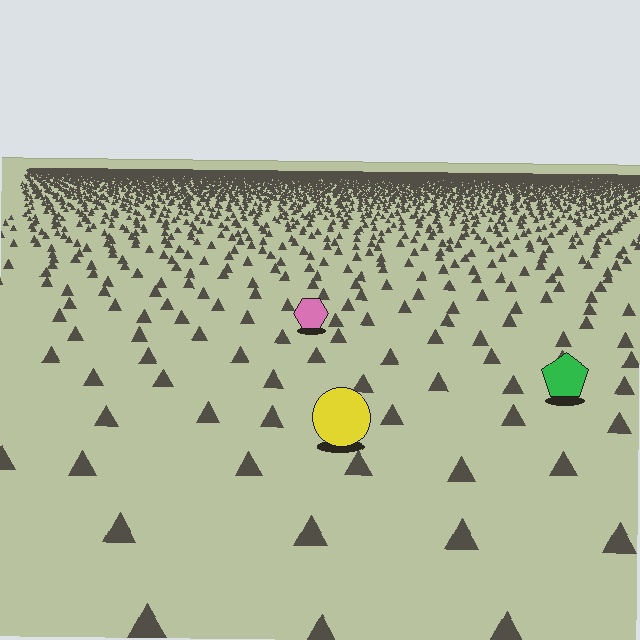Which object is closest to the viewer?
The yellow circle is closest. The texture marks near it are larger and more spread out.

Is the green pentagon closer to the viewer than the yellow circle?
No. The yellow circle is closer — you can tell from the texture gradient: the ground texture is coarser near it.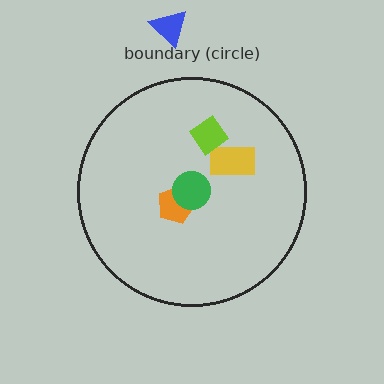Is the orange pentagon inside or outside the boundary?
Inside.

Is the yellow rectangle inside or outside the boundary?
Inside.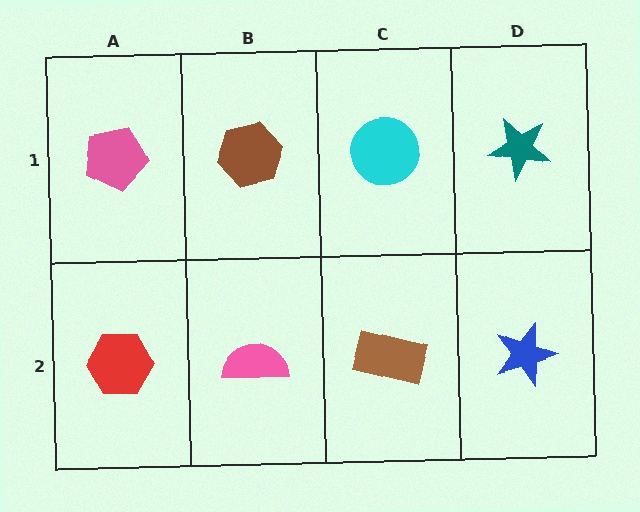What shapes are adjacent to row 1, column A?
A red hexagon (row 2, column A), a brown hexagon (row 1, column B).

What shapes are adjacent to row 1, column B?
A pink semicircle (row 2, column B), a pink pentagon (row 1, column A), a cyan circle (row 1, column C).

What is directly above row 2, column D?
A teal star.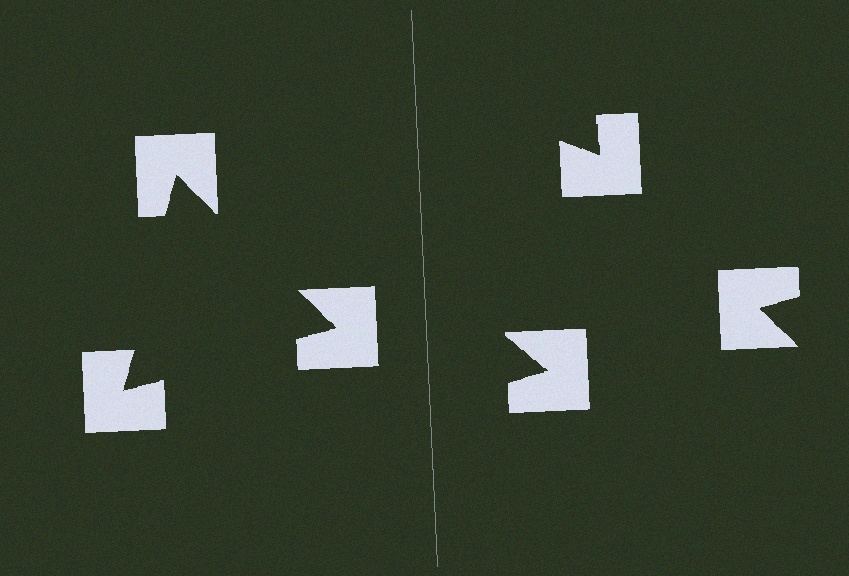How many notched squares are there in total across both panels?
6 — 3 on each side.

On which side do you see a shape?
An illusory triangle appears on the left side. On the right side the wedge cuts are rotated, so no coherent shape forms.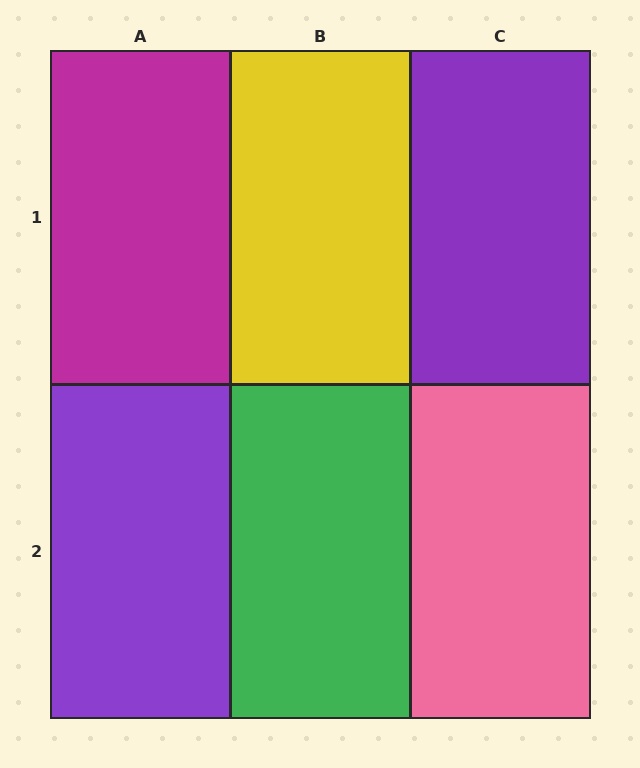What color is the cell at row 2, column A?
Purple.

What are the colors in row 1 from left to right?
Magenta, yellow, purple.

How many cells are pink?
1 cell is pink.